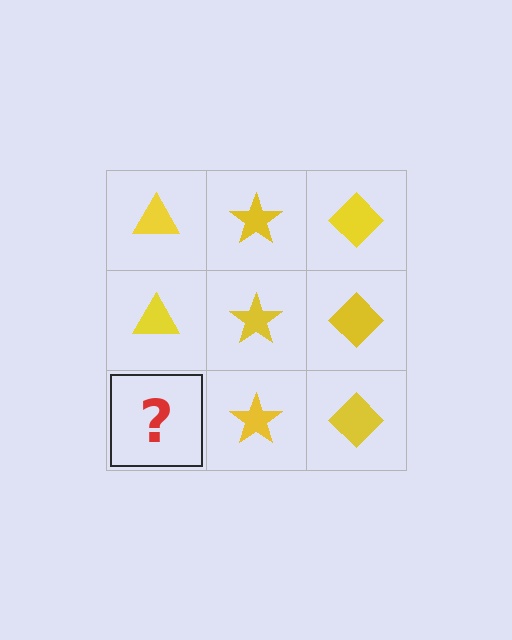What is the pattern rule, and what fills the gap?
The rule is that each column has a consistent shape. The gap should be filled with a yellow triangle.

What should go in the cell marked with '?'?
The missing cell should contain a yellow triangle.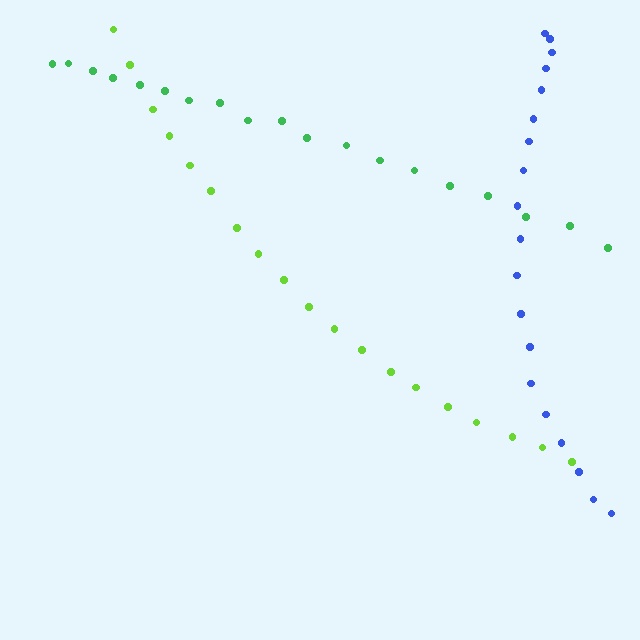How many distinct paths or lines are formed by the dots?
There are 3 distinct paths.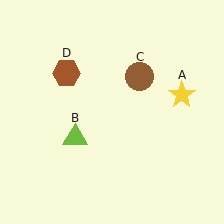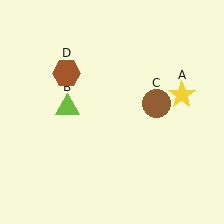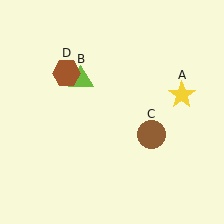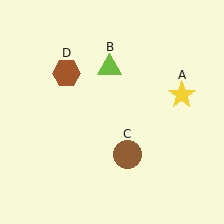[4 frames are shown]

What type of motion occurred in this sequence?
The lime triangle (object B), brown circle (object C) rotated clockwise around the center of the scene.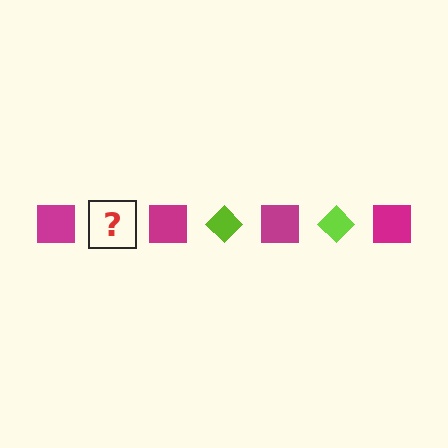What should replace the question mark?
The question mark should be replaced with a lime diamond.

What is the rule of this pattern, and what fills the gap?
The rule is that the pattern alternates between magenta square and lime diamond. The gap should be filled with a lime diamond.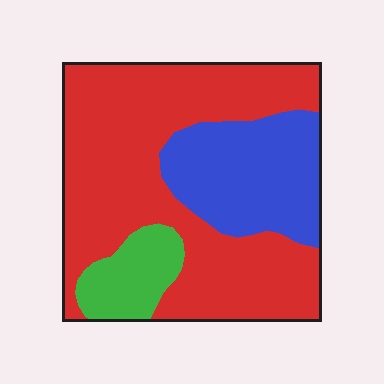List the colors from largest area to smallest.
From largest to smallest: red, blue, green.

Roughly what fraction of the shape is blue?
Blue covers roughly 25% of the shape.